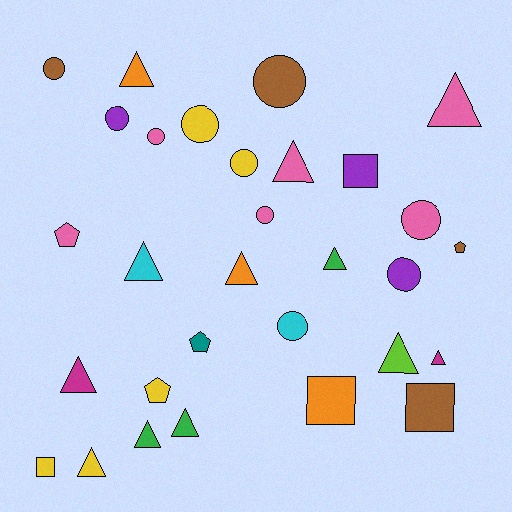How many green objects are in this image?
There are 3 green objects.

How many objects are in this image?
There are 30 objects.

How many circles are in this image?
There are 10 circles.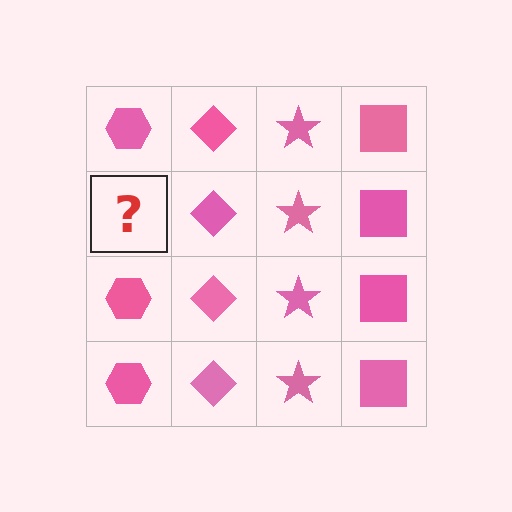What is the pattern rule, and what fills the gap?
The rule is that each column has a consistent shape. The gap should be filled with a pink hexagon.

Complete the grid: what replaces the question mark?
The question mark should be replaced with a pink hexagon.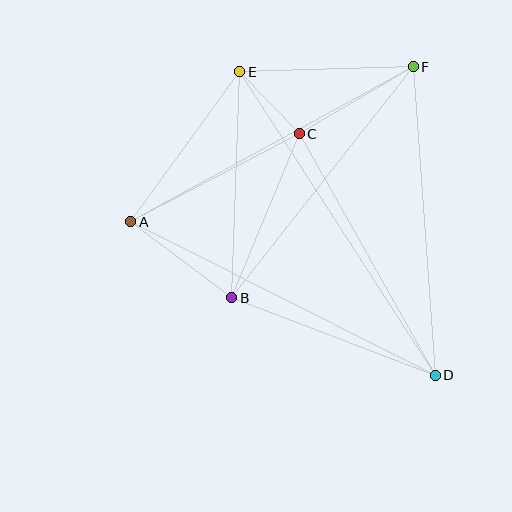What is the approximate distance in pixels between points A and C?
The distance between A and C is approximately 190 pixels.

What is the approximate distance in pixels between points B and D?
The distance between B and D is approximately 218 pixels.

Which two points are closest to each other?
Points C and E are closest to each other.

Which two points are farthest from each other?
Points D and E are farthest from each other.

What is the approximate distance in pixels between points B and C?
The distance between B and C is approximately 177 pixels.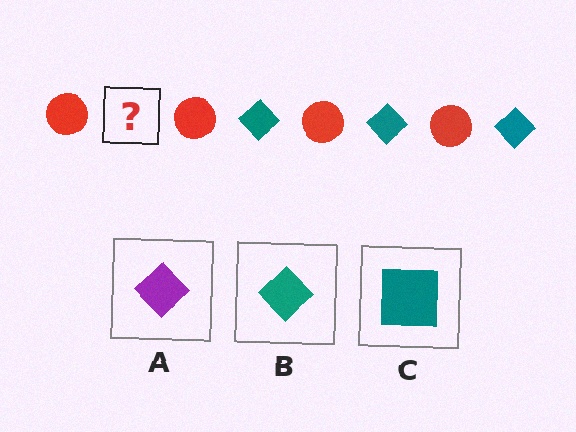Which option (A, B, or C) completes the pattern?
B.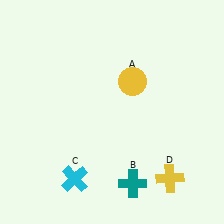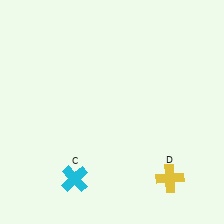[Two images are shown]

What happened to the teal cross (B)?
The teal cross (B) was removed in Image 2. It was in the bottom-right area of Image 1.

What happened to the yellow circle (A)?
The yellow circle (A) was removed in Image 2. It was in the top-right area of Image 1.